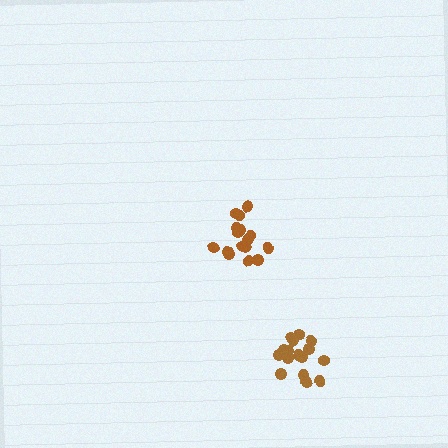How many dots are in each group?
Group 1: 16 dots, Group 2: 16 dots (32 total).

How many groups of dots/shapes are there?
There are 2 groups.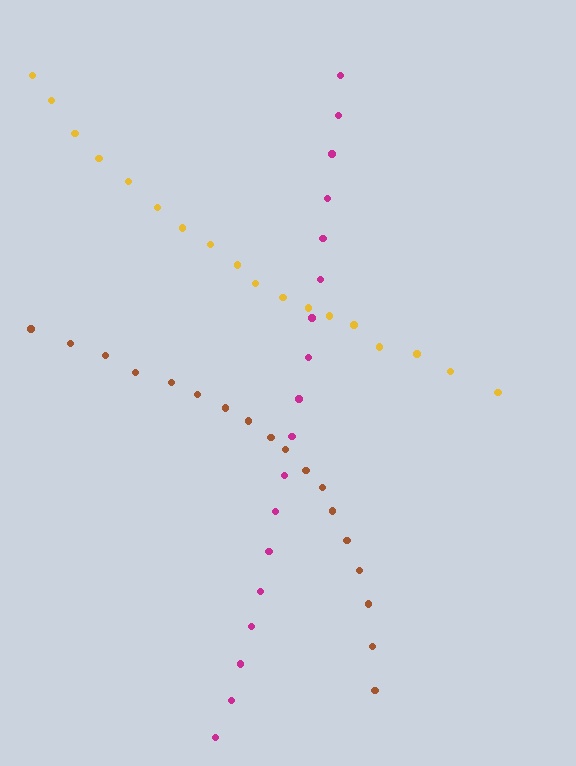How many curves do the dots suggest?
There are 3 distinct paths.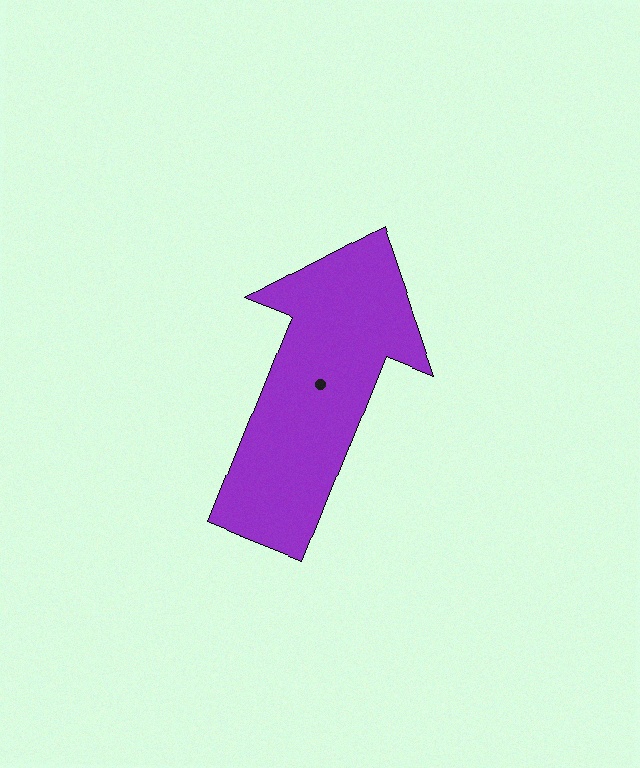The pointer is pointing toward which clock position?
Roughly 1 o'clock.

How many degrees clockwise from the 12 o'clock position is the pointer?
Approximately 22 degrees.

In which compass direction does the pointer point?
North.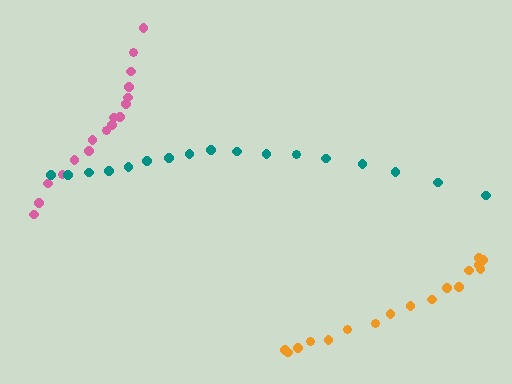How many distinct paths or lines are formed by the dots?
There are 3 distinct paths.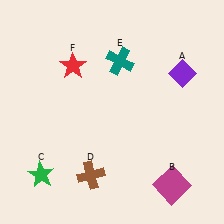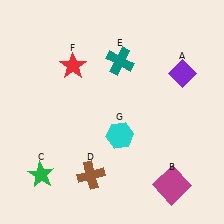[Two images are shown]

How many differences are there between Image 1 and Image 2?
There is 1 difference between the two images.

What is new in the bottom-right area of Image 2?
A cyan hexagon (G) was added in the bottom-right area of Image 2.